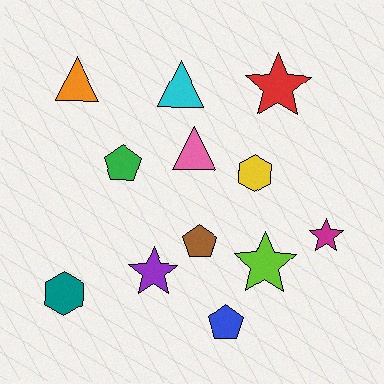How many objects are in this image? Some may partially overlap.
There are 12 objects.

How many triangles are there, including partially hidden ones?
There are 3 triangles.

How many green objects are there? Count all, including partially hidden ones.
There is 1 green object.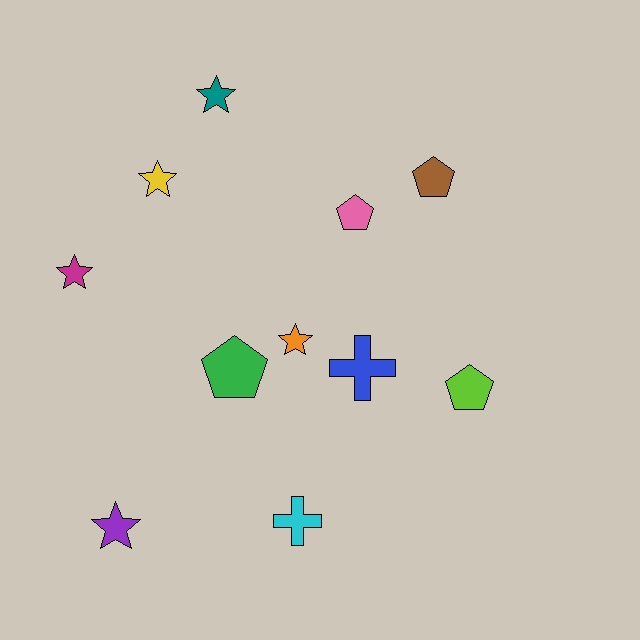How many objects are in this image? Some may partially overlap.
There are 11 objects.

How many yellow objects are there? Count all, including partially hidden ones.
There is 1 yellow object.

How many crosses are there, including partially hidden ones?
There are 2 crosses.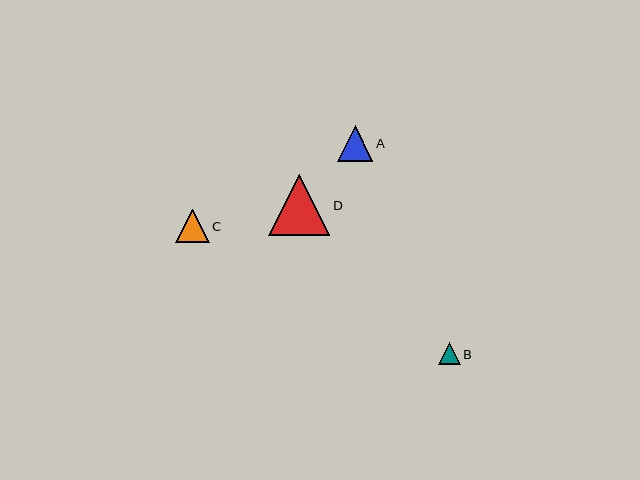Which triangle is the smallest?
Triangle B is the smallest with a size of approximately 22 pixels.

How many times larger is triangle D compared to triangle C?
Triangle D is approximately 1.8 times the size of triangle C.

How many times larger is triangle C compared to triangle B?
Triangle C is approximately 1.5 times the size of triangle B.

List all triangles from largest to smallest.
From largest to smallest: D, A, C, B.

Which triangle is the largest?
Triangle D is the largest with a size of approximately 61 pixels.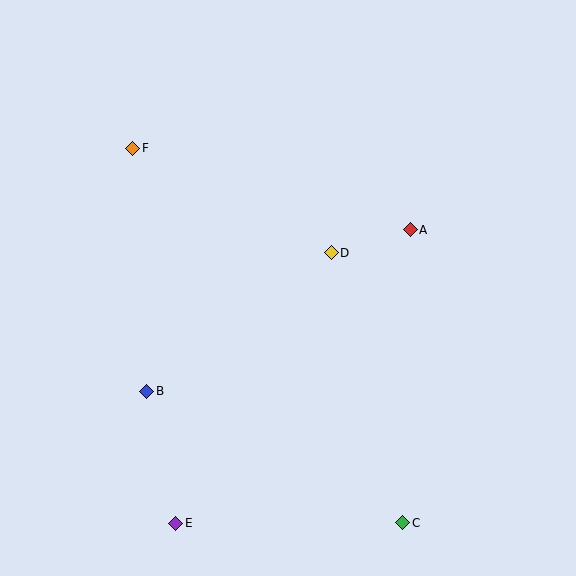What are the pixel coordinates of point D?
Point D is at (331, 253).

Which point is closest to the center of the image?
Point D at (331, 253) is closest to the center.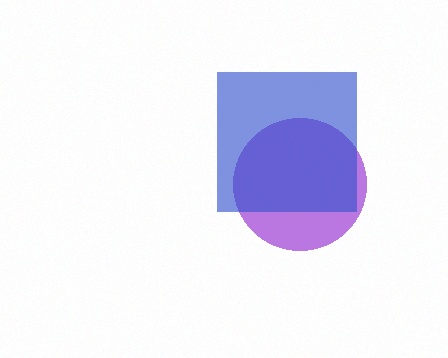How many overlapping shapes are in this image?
There are 2 overlapping shapes in the image.